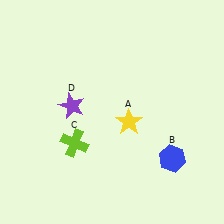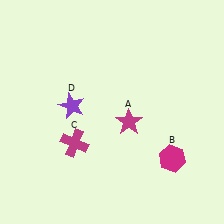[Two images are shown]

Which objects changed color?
A changed from yellow to magenta. B changed from blue to magenta. C changed from lime to magenta.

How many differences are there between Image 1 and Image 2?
There are 3 differences between the two images.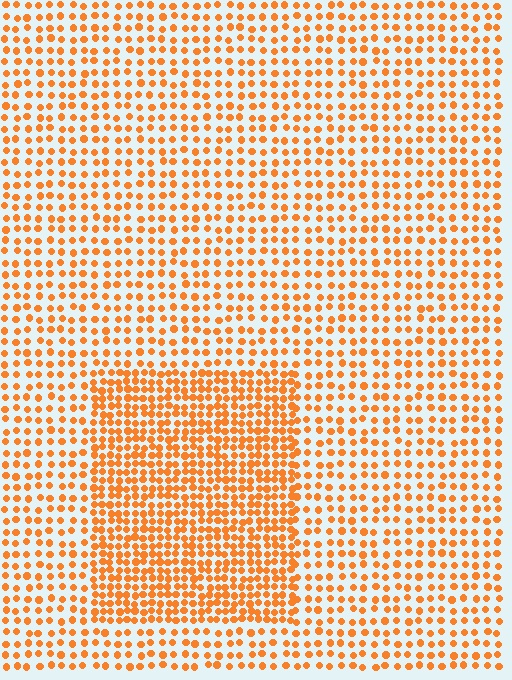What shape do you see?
I see a rectangle.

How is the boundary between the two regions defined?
The boundary is defined by a change in element density (approximately 1.9x ratio). All elements are the same color, size, and shape.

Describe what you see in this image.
The image contains small orange elements arranged at two different densities. A rectangle-shaped region is visible where the elements are more densely packed than the surrounding area.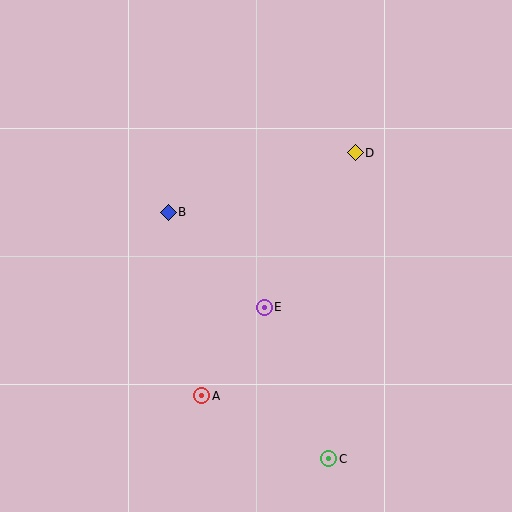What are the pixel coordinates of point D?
Point D is at (355, 153).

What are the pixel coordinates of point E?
Point E is at (264, 307).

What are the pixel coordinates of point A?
Point A is at (202, 396).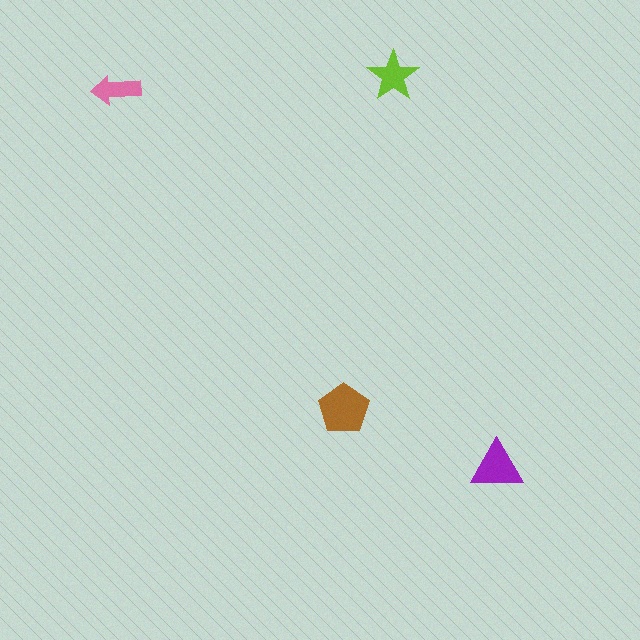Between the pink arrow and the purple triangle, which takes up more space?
The purple triangle.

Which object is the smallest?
The pink arrow.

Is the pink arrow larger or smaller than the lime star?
Smaller.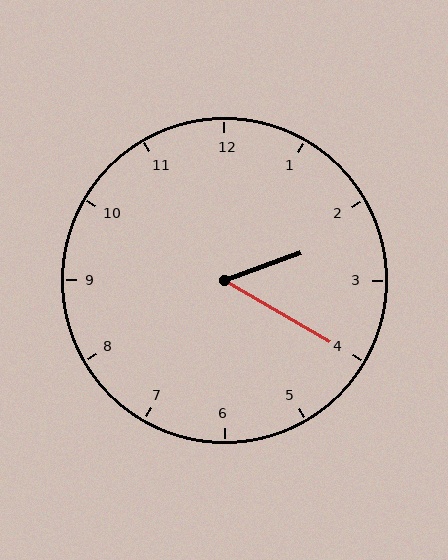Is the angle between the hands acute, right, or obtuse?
It is acute.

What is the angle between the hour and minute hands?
Approximately 50 degrees.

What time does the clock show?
2:20.